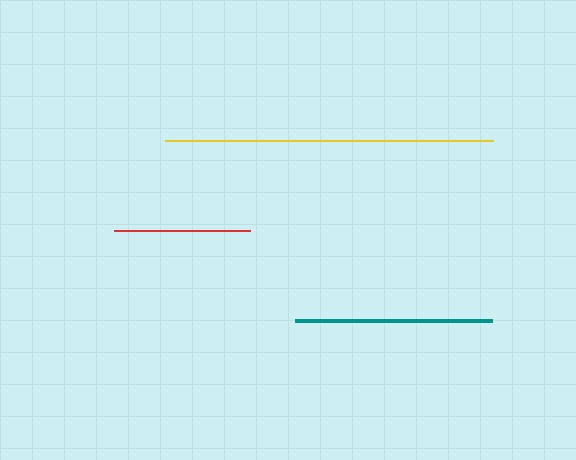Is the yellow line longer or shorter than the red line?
The yellow line is longer than the red line.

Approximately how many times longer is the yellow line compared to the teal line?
The yellow line is approximately 1.7 times the length of the teal line.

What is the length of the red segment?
The red segment is approximately 136 pixels long.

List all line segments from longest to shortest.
From longest to shortest: yellow, teal, red.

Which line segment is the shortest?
The red line is the shortest at approximately 136 pixels.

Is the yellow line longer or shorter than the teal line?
The yellow line is longer than the teal line.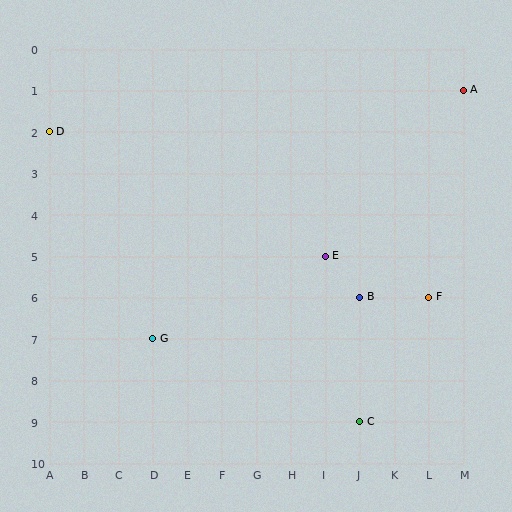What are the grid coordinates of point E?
Point E is at grid coordinates (I, 5).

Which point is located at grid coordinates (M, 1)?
Point A is at (M, 1).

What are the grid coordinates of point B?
Point B is at grid coordinates (J, 6).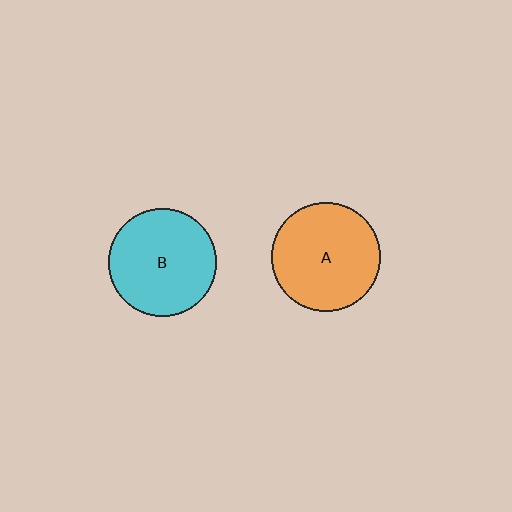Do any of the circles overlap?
No, none of the circles overlap.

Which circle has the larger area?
Circle A (orange).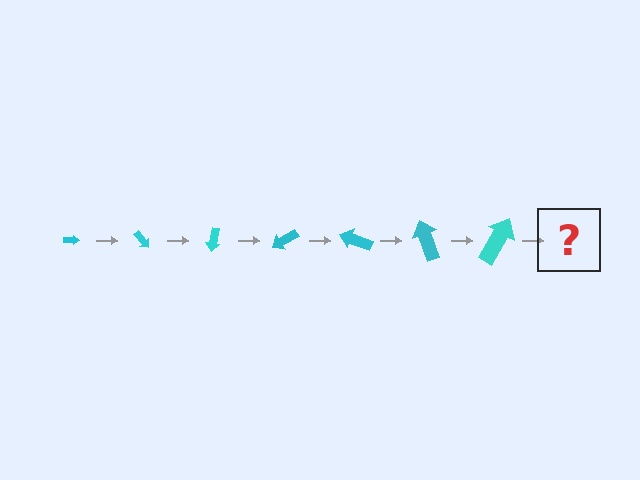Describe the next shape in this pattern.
It should be an arrow, larger than the previous one and rotated 350 degrees from the start.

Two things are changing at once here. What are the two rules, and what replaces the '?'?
The two rules are that the arrow grows larger each step and it rotates 50 degrees each step. The '?' should be an arrow, larger than the previous one and rotated 350 degrees from the start.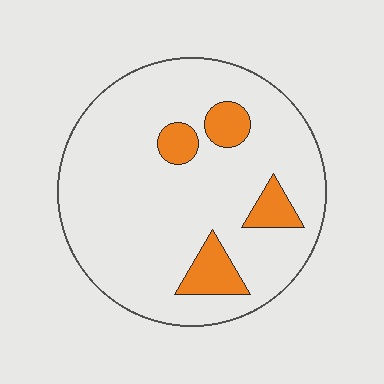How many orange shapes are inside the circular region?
4.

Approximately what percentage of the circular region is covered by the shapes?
Approximately 15%.